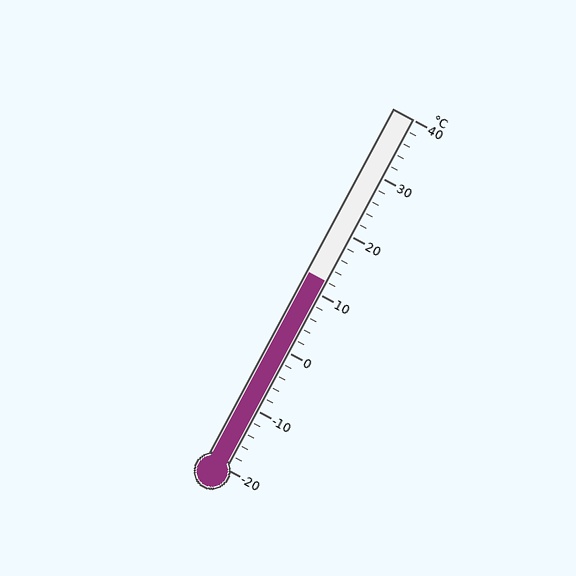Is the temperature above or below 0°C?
The temperature is above 0°C.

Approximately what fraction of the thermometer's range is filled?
The thermometer is filled to approximately 55% of its range.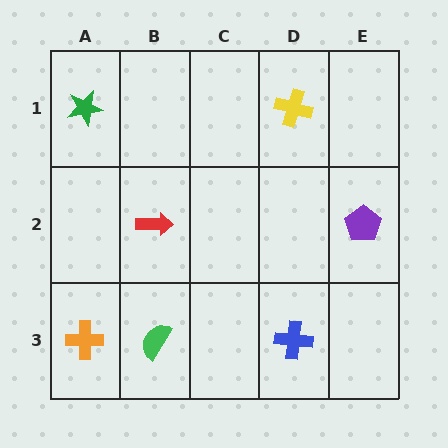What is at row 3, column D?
A blue cross.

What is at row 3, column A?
An orange cross.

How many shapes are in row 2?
2 shapes.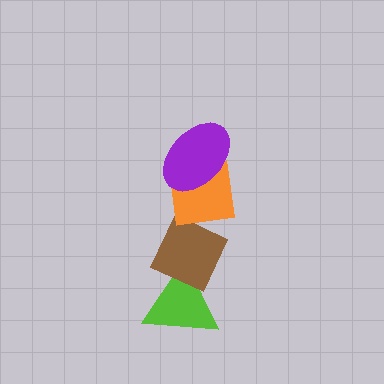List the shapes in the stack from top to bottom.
From top to bottom: the purple ellipse, the orange square, the brown diamond, the lime triangle.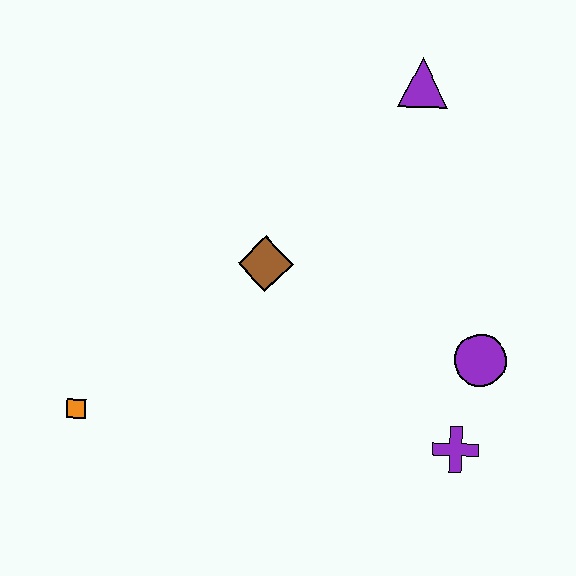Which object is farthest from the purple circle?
The orange square is farthest from the purple circle.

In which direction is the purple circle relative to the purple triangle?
The purple circle is below the purple triangle.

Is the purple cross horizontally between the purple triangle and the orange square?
No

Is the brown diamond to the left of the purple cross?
Yes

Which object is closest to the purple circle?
The purple cross is closest to the purple circle.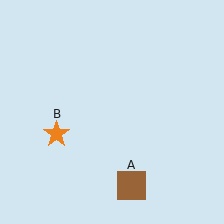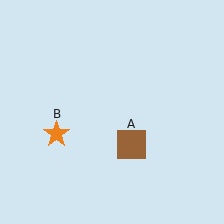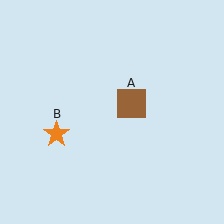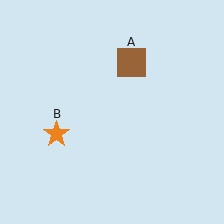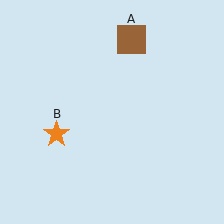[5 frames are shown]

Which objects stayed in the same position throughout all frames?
Orange star (object B) remained stationary.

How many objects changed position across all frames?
1 object changed position: brown square (object A).